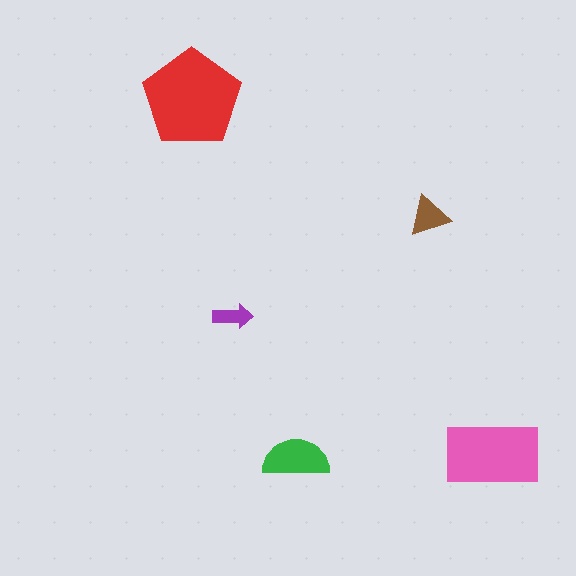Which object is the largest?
The red pentagon.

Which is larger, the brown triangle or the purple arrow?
The brown triangle.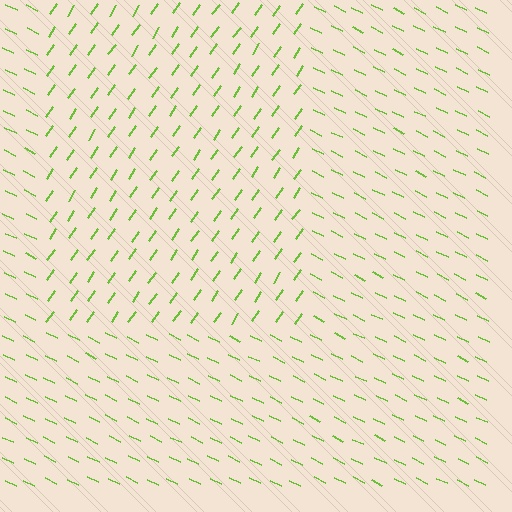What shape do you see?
I see a rectangle.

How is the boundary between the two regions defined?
The boundary is defined purely by a change in line orientation (approximately 81 degrees difference). All lines are the same color and thickness.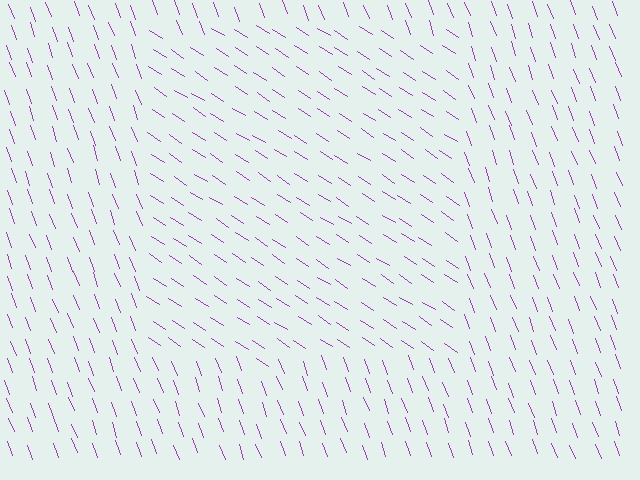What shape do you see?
I see a rectangle.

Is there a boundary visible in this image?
Yes, there is a texture boundary formed by a change in line orientation.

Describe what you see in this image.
The image is filled with small purple line segments. A rectangle region in the image has lines oriented differently from the surrounding lines, creating a visible texture boundary.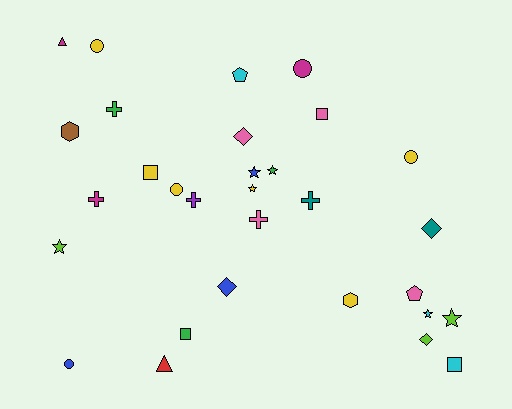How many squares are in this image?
There are 4 squares.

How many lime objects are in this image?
There are 3 lime objects.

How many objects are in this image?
There are 30 objects.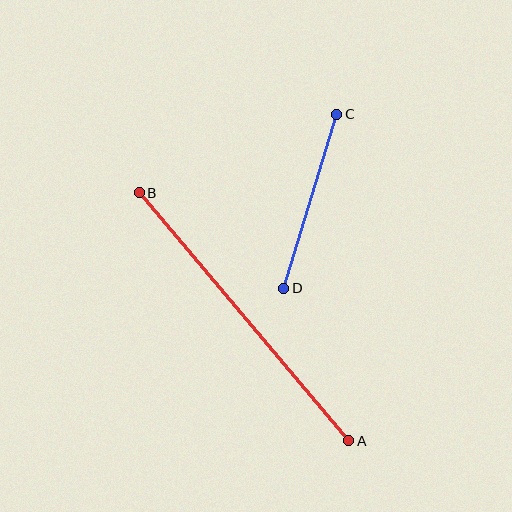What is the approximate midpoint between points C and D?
The midpoint is at approximately (310, 201) pixels.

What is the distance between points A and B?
The distance is approximately 324 pixels.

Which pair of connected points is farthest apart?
Points A and B are farthest apart.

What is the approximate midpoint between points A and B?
The midpoint is at approximately (244, 317) pixels.